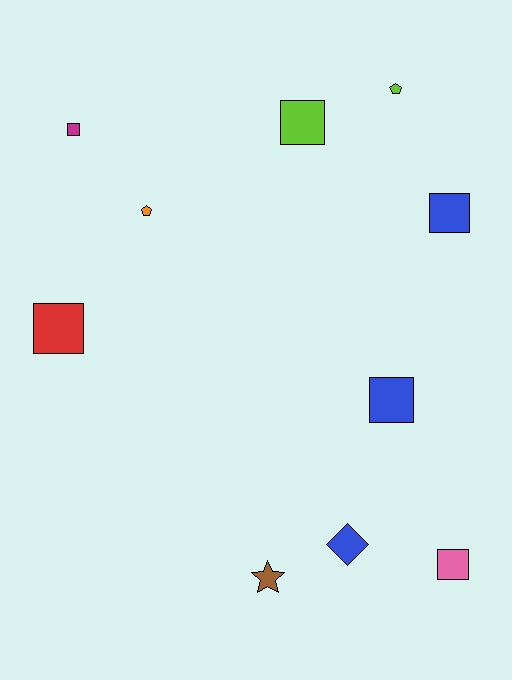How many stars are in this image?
There is 1 star.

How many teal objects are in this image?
There are no teal objects.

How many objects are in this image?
There are 10 objects.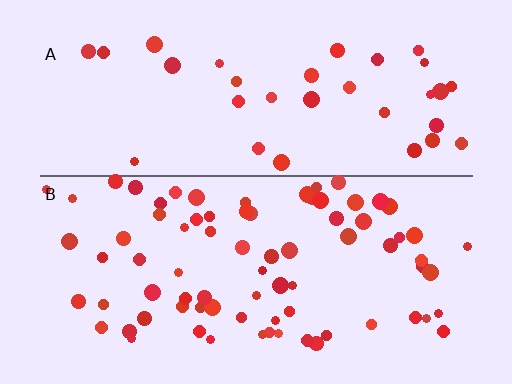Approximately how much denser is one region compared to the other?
Approximately 2.2× — region B over region A.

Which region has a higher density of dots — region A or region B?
B (the bottom).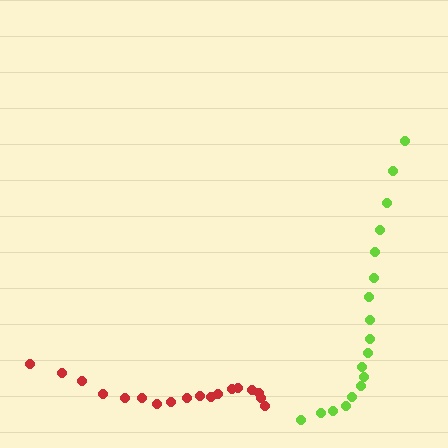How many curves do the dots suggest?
There are 2 distinct paths.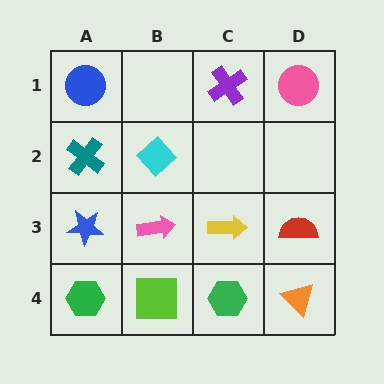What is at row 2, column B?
A cyan diamond.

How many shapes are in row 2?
2 shapes.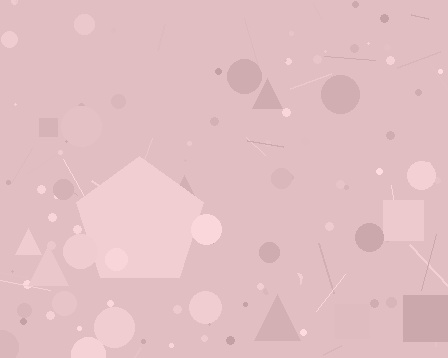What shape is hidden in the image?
A pentagon is hidden in the image.